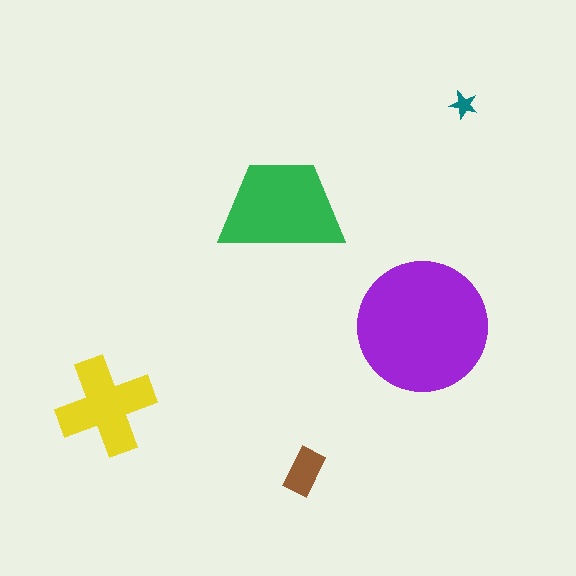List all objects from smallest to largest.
The teal star, the brown rectangle, the yellow cross, the green trapezoid, the purple circle.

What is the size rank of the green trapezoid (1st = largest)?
2nd.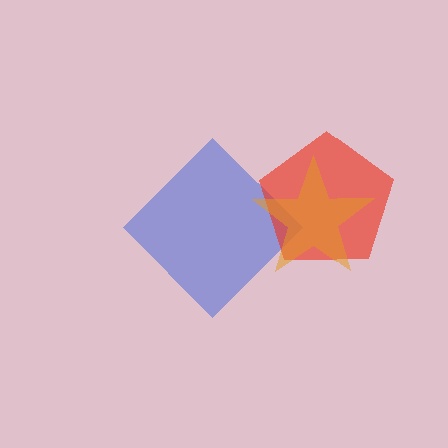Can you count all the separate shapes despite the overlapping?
Yes, there are 3 separate shapes.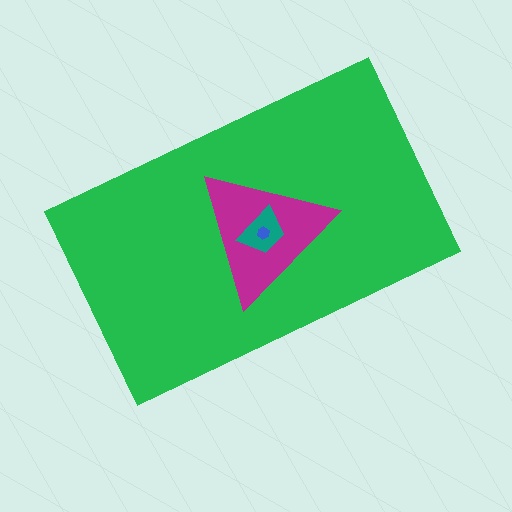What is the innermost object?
The blue hexagon.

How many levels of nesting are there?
4.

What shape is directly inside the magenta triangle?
The teal trapezoid.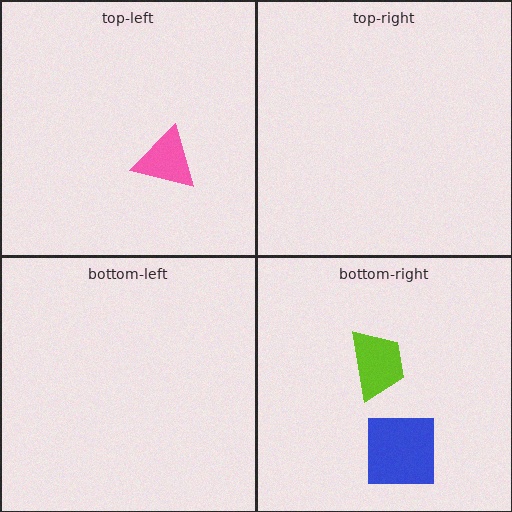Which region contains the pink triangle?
The top-left region.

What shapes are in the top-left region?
The pink triangle.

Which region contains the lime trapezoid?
The bottom-right region.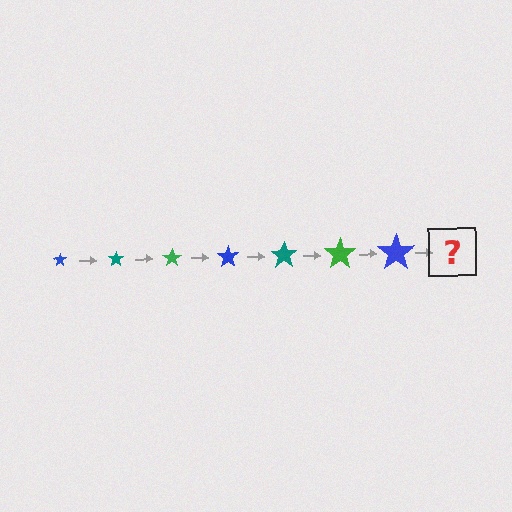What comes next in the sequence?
The next element should be a teal star, larger than the previous one.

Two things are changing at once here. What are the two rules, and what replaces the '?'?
The two rules are that the star grows larger each step and the color cycles through blue, teal, and green. The '?' should be a teal star, larger than the previous one.